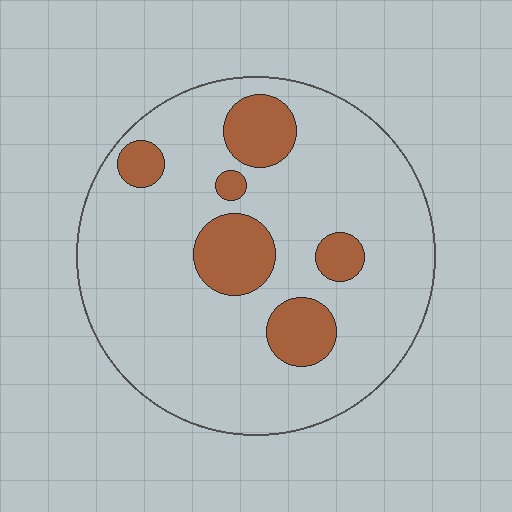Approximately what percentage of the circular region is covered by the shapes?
Approximately 20%.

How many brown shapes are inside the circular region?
6.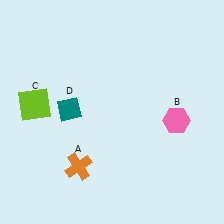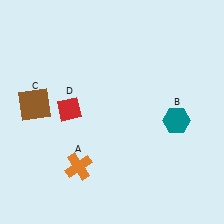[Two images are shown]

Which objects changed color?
B changed from pink to teal. C changed from lime to brown. D changed from teal to red.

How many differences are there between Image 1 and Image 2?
There are 3 differences between the two images.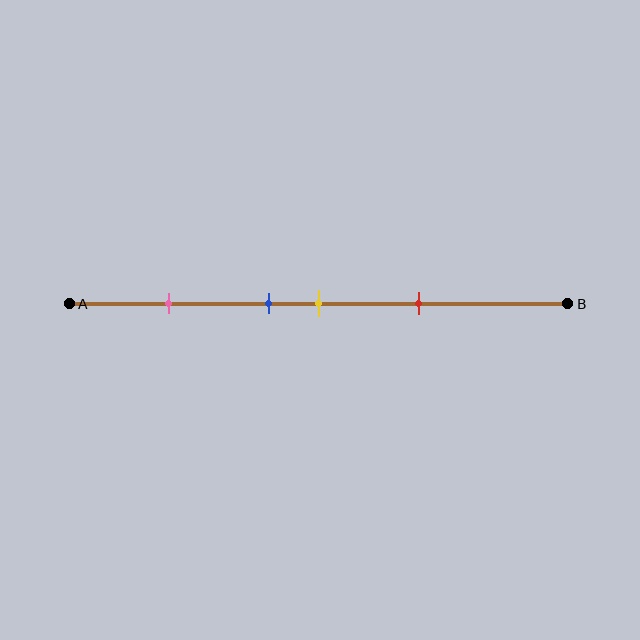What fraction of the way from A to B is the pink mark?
The pink mark is approximately 20% (0.2) of the way from A to B.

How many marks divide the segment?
There are 4 marks dividing the segment.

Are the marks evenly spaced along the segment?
No, the marks are not evenly spaced.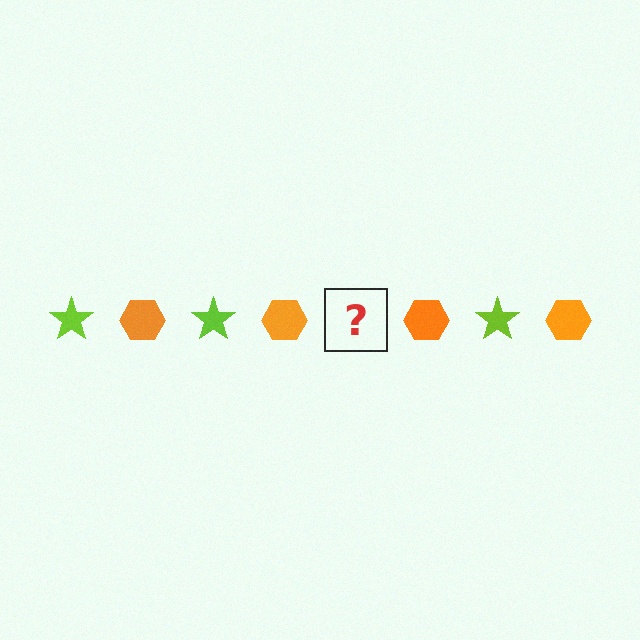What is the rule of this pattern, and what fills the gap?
The rule is that the pattern alternates between lime star and orange hexagon. The gap should be filled with a lime star.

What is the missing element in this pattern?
The missing element is a lime star.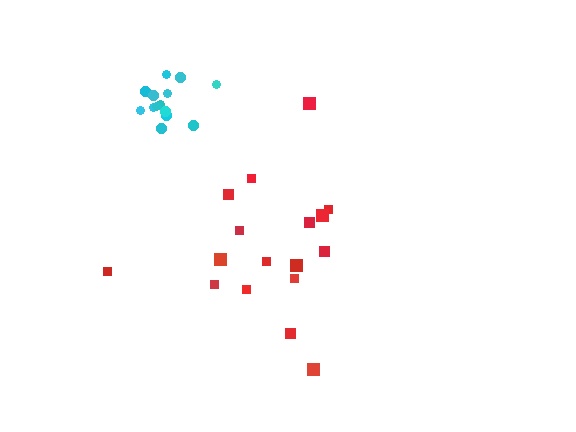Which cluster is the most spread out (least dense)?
Red.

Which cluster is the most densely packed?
Cyan.